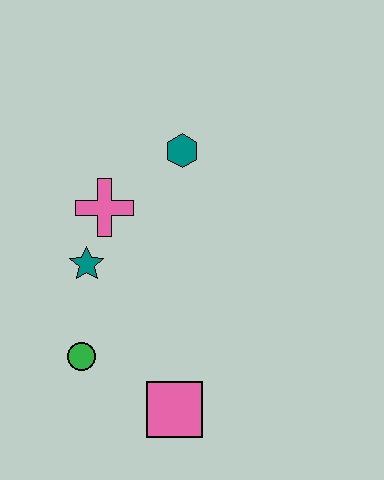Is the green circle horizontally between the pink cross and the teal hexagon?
No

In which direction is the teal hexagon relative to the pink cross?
The teal hexagon is to the right of the pink cross.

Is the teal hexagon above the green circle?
Yes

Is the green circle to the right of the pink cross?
No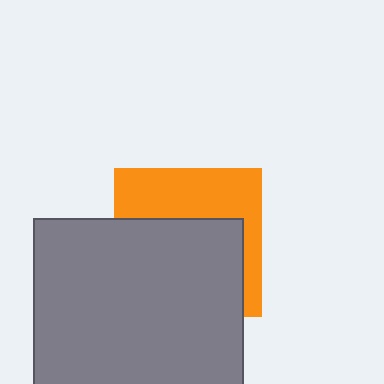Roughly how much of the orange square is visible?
A small part of it is visible (roughly 41%).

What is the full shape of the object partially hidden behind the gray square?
The partially hidden object is an orange square.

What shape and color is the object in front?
The object in front is a gray square.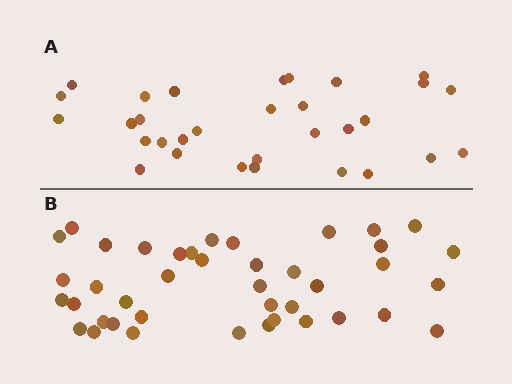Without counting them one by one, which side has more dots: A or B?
Region B (the bottom region) has more dots.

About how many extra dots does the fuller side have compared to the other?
Region B has roughly 10 or so more dots than region A.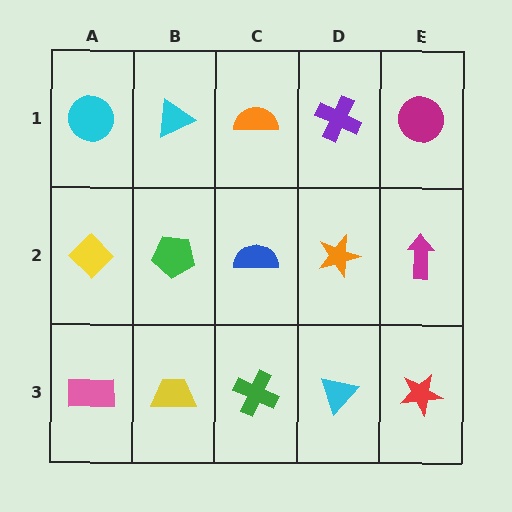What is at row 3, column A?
A pink rectangle.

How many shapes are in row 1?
5 shapes.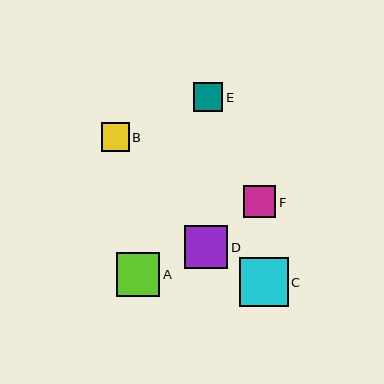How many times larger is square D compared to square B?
Square D is approximately 1.5 times the size of square B.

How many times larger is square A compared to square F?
Square A is approximately 1.4 times the size of square F.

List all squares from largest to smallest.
From largest to smallest: C, A, D, F, E, B.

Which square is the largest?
Square C is the largest with a size of approximately 48 pixels.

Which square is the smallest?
Square B is the smallest with a size of approximately 28 pixels.